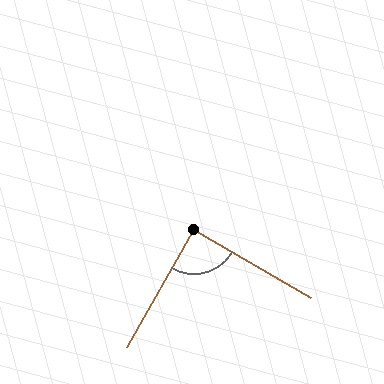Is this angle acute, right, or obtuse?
It is approximately a right angle.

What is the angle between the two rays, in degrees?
Approximately 90 degrees.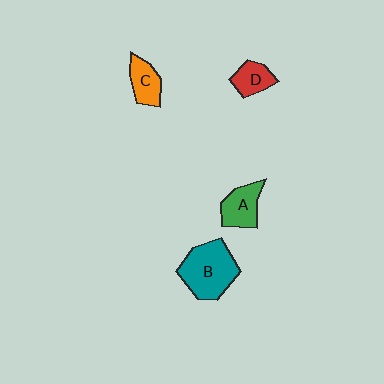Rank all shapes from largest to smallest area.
From largest to smallest: B (teal), A (green), C (orange), D (red).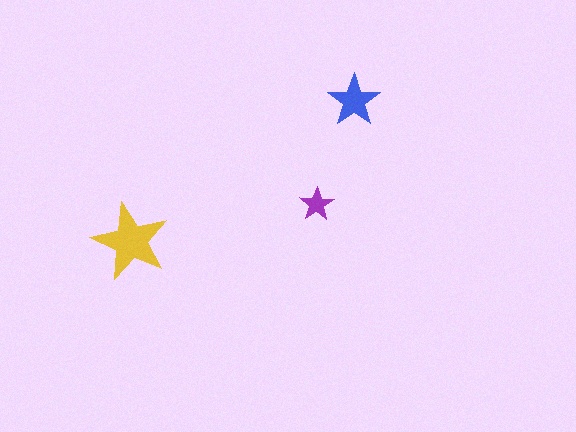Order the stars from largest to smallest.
the yellow one, the blue one, the purple one.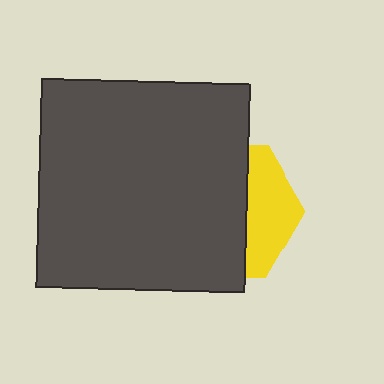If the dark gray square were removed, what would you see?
You would see the complete yellow hexagon.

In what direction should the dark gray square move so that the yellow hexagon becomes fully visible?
The dark gray square should move left. That is the shortest direction to clear the overlap and leave the yellow hexagon fully visible.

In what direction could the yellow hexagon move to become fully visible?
The yellow hexagon could move right. That would shift it out from behind the dark gray square entirely.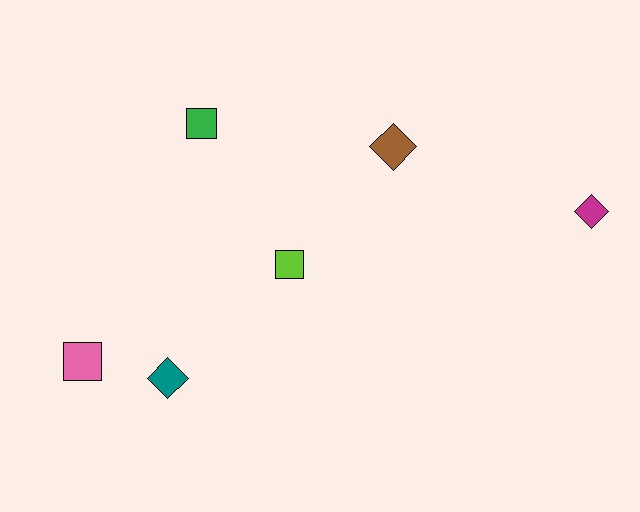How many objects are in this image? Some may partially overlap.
There are 6 objects.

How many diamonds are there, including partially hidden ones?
There are 3 diamonds.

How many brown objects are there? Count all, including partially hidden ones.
There is 1 brown object.